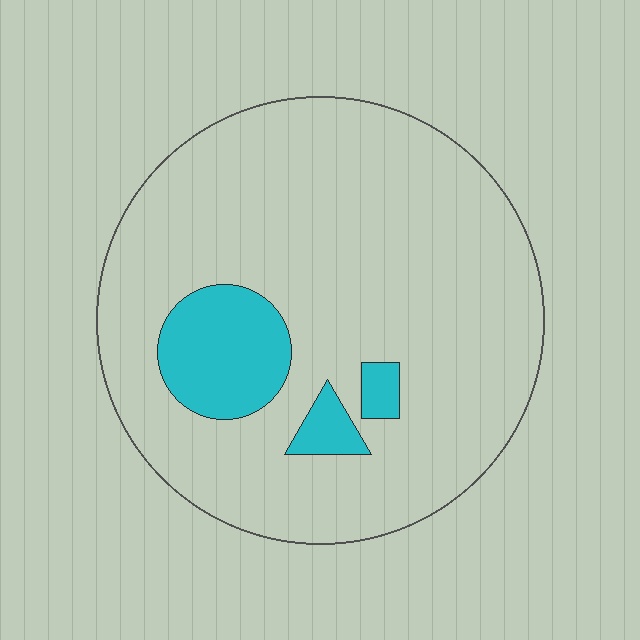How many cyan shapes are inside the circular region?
3.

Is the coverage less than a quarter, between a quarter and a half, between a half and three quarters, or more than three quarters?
Less than a quarter.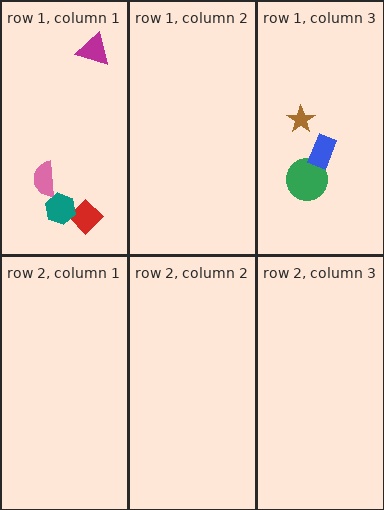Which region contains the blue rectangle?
The row 1, column 3 region.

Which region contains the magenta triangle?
The row 1, column 1 region.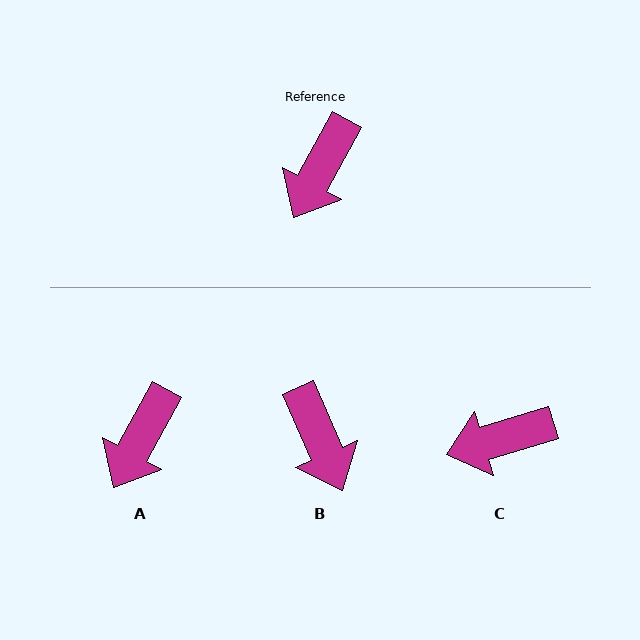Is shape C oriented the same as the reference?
No, it is off by about 44 degrees.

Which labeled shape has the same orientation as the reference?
A.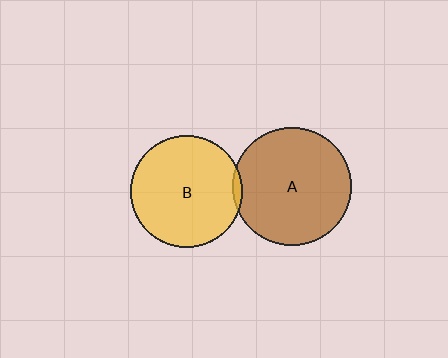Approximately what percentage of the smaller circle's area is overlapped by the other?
Approximately 5%.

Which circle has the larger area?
Circle A (brown).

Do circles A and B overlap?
Yes.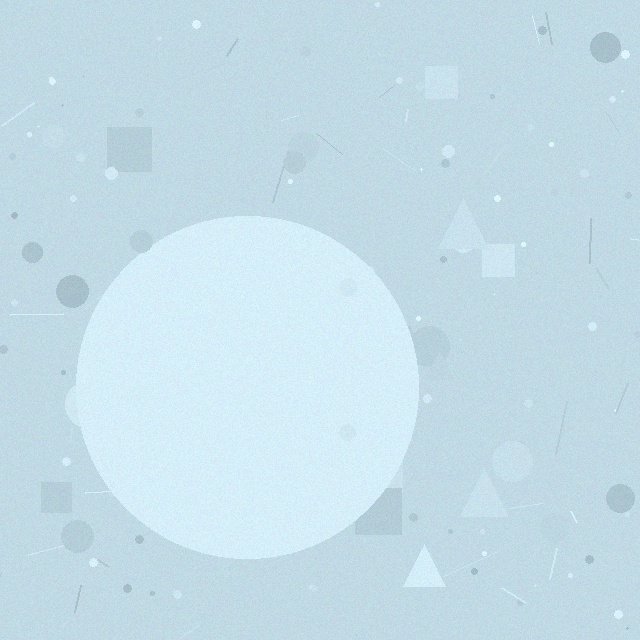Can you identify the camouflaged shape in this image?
The camouflaged shape is a circle.